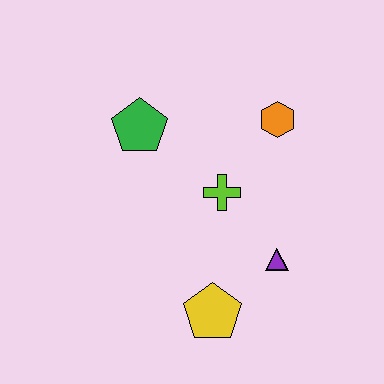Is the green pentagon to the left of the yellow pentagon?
Yes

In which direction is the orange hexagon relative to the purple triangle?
The orange hexagon is above the purple triangle.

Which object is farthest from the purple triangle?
The green pentagon is farthest from the purple triangle.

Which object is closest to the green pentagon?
The lime cross is closest to the green pentagon.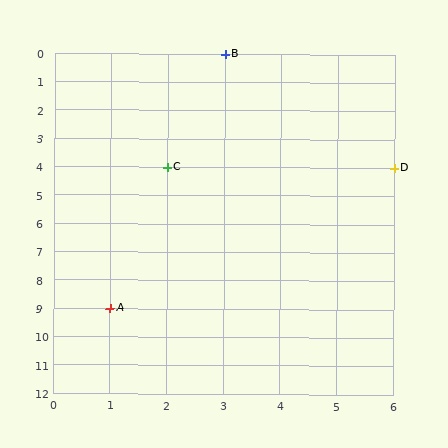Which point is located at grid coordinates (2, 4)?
Point C is at (2, 4).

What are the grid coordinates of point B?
Point B is at grid coordinates (3, 0).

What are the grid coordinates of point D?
Point D is at grid coordinates (6, 4).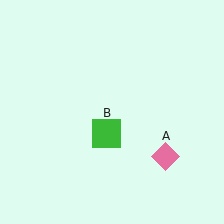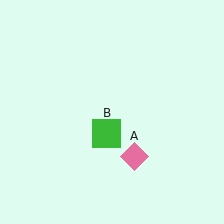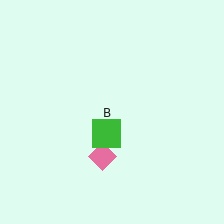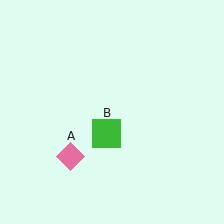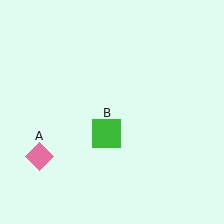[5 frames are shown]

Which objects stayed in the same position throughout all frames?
Green square (object B) remained stationary.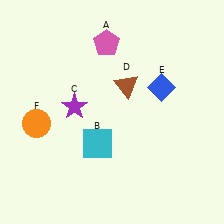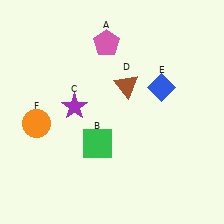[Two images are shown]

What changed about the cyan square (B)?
In Image 1, B is cyan. In Image 2, it changed to green.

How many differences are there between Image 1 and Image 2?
There is 1 difference between the two images.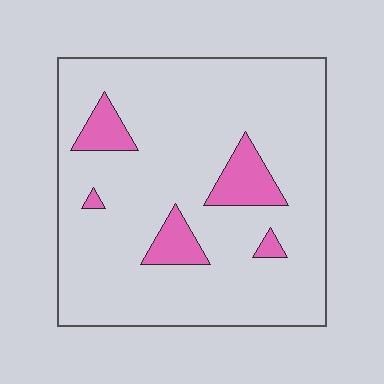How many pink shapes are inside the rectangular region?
5.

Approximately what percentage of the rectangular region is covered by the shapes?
Approximately 10%.